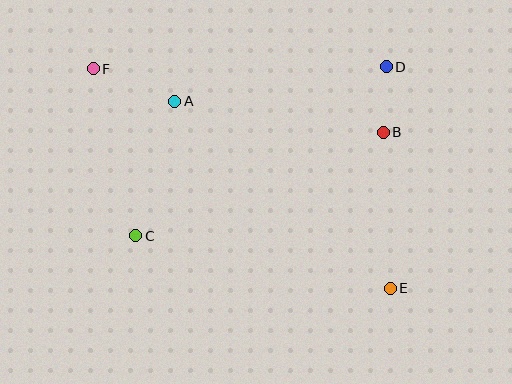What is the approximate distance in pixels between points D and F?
The distance between D and F is approximately 293 pixels.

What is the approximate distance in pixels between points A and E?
The distance between A and E is approximately 285 pixels.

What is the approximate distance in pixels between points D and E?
The distance between D and E is approximately 221 pixels.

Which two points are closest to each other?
Points B and D are closest to each other.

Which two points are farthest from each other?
Points E and F are farthest from each other.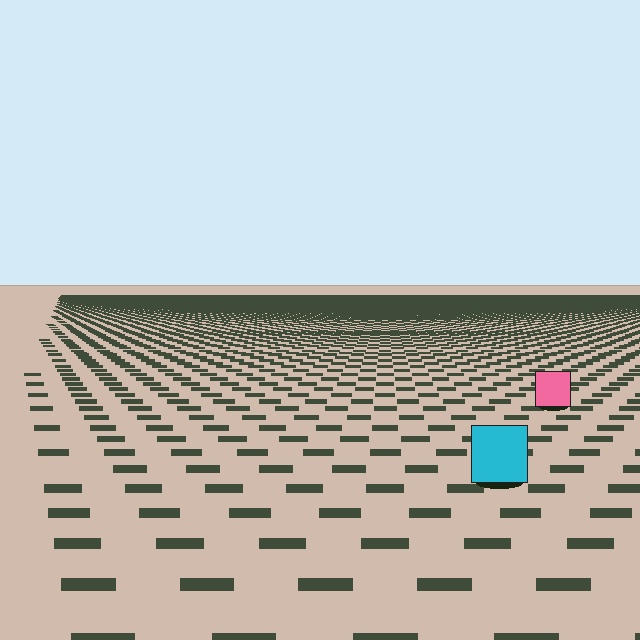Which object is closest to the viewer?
The cyan square is closest. The texture marks near it are larger and more spread out.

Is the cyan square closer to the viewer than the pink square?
Yes. The cyan square is closer — you can tell from the texture gradient: the ground texture is coarser near it.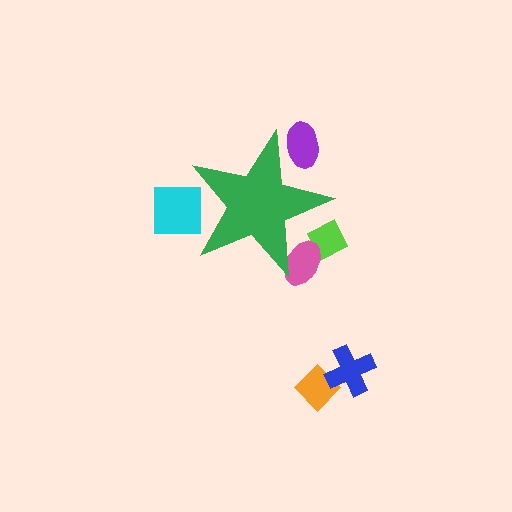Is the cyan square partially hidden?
Yes, the cyan square is partially hidden behind the green star.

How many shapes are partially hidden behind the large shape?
4 shapes are partially hidden.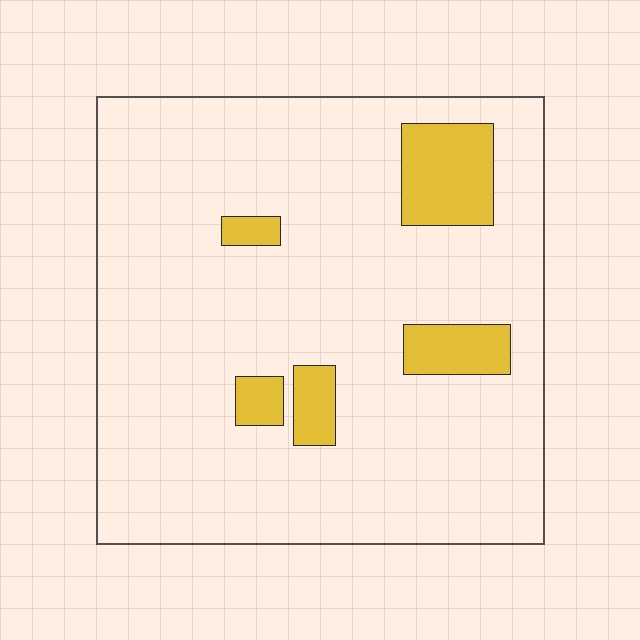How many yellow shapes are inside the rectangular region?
5.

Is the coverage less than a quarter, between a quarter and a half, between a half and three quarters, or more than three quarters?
Less than a quarter.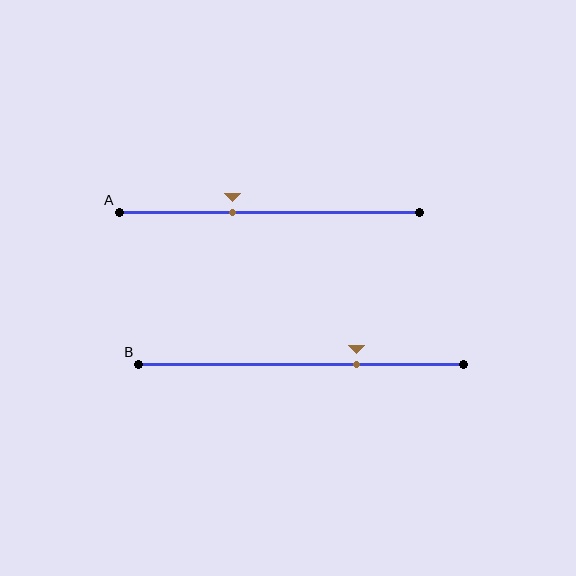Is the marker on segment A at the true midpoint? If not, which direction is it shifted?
No, the marker on segment A is shifted to the left by about 12% of the segment length.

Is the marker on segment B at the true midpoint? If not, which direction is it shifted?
No, the marker on segment B is shifted to the right by about 17% of the segment length.